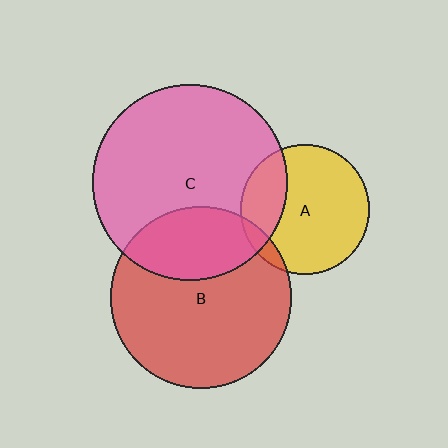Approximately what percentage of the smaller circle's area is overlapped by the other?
Approximately 25%.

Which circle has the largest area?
Circle C (pink).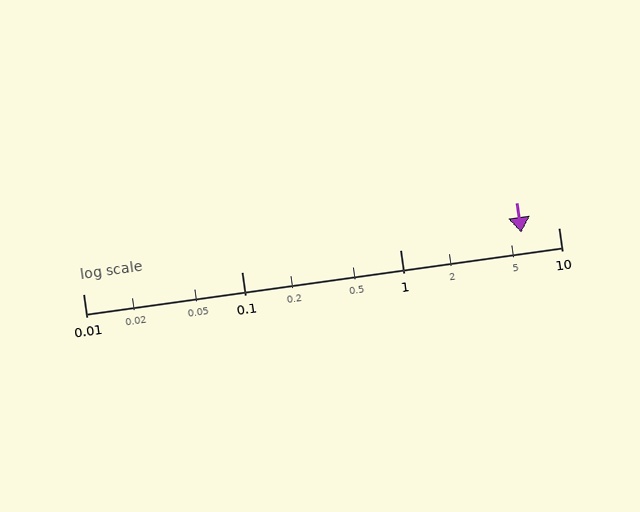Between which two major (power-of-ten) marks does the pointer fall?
The pointer is between 1 and 10.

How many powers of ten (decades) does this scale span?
The scale spans 3 decades, from 0.01 to 10.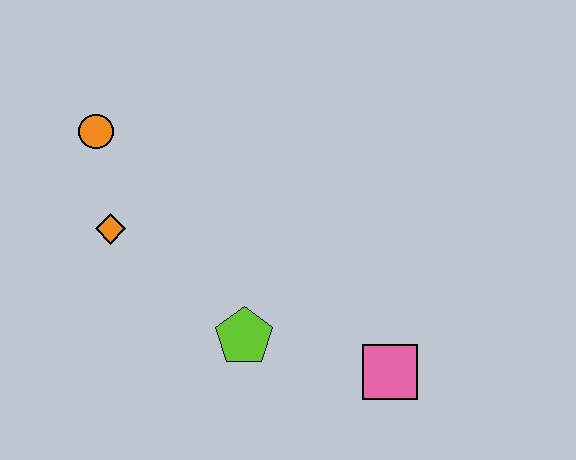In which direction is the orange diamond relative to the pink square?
The orange diamond is to the left of the pink square.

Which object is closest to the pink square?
The lime pentagon is closest to the pink square.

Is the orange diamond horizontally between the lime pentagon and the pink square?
No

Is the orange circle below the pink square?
No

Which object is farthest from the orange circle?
The pink square is farthest from the orange circle.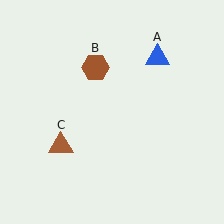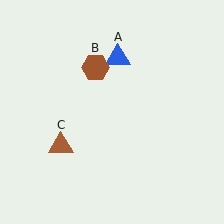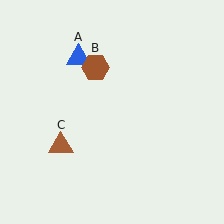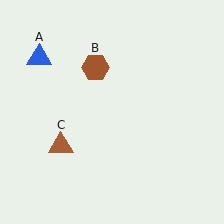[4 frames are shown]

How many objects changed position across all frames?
1 object changed position: blue triangle (object A).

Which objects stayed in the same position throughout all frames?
Brown hexagon (object B) and brown triangle (object C) remained stationary.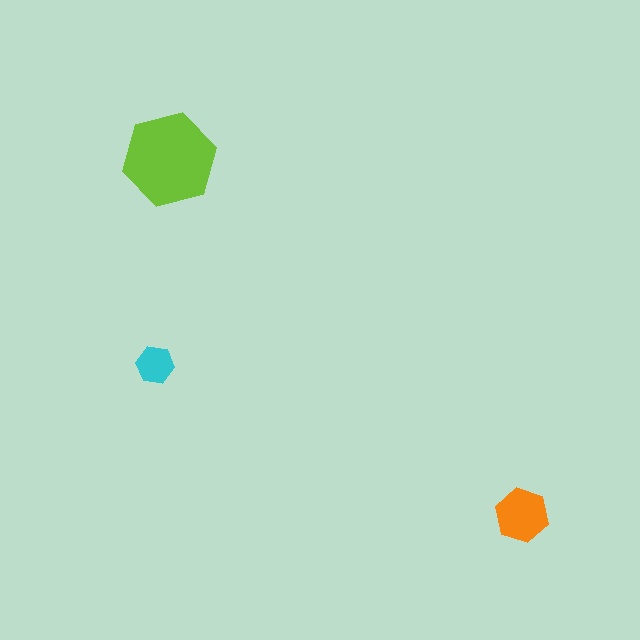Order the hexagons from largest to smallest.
the lime one, the orange one, the cyan one.